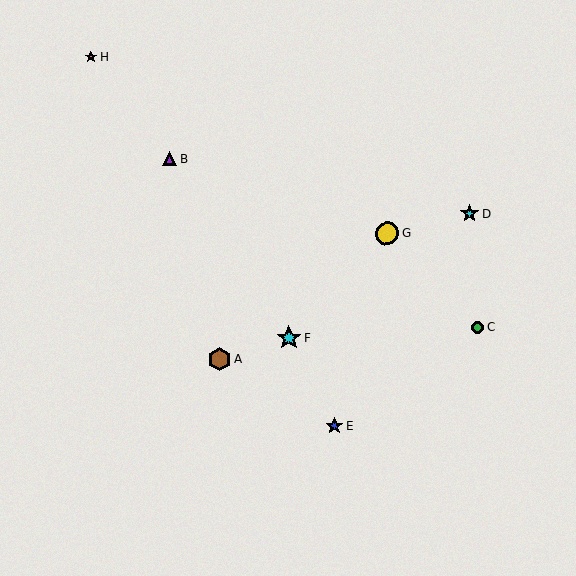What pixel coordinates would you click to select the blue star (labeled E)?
Click at (334, 426) to select the blue star E.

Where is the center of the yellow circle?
The center of the yellow circle is at (388, 233).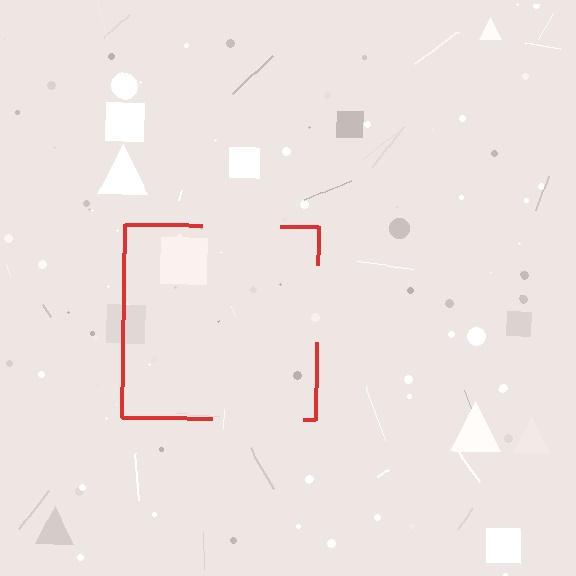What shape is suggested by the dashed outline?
The dashed outline suggests a square.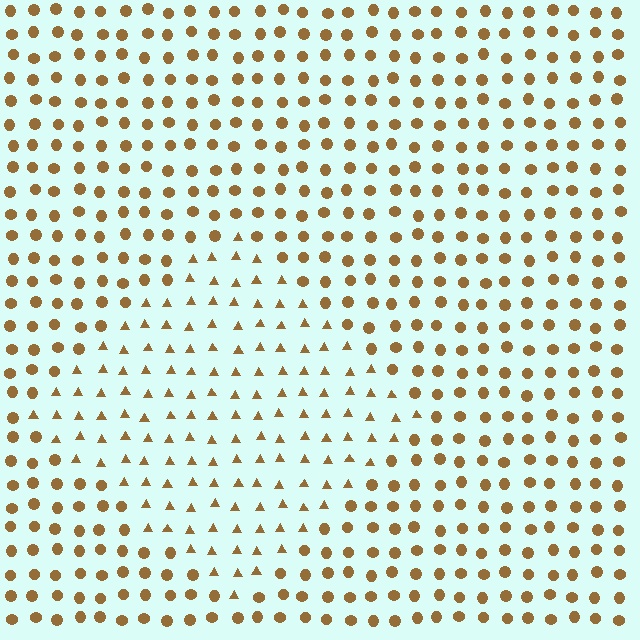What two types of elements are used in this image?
The image uses triangles inside the diamond region and circles outside it.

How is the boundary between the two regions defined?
The boundary is defined by a change in element shape: triangles inside vs. circles outside. All elements share the same color and spacing.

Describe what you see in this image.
The image is filled with small brown elements arranged in a uniform grid. A diamond-shaped region contains triangles, while the surrounding area contains circles. The boundary is defined purely by the change in element shape.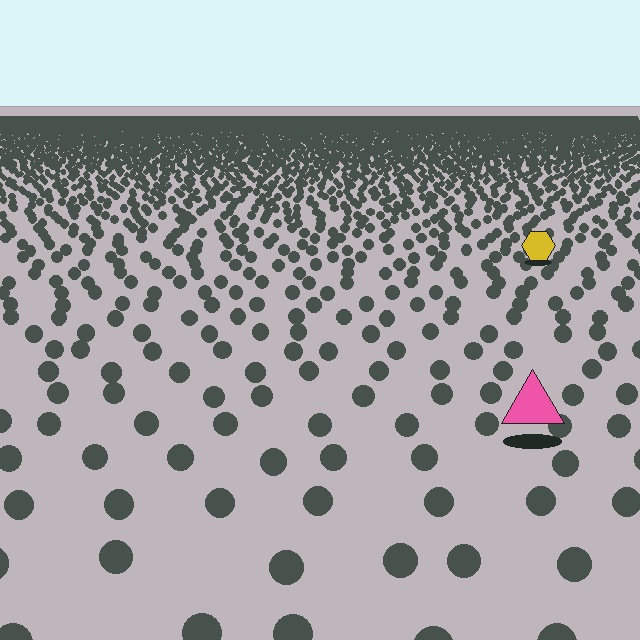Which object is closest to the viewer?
The pink triangle is closest. The texture marks near it are larger and more spread out.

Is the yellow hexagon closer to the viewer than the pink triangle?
No. The pink triangle is closer — you can tell from the texture gradient: the ground texture is coarser near it.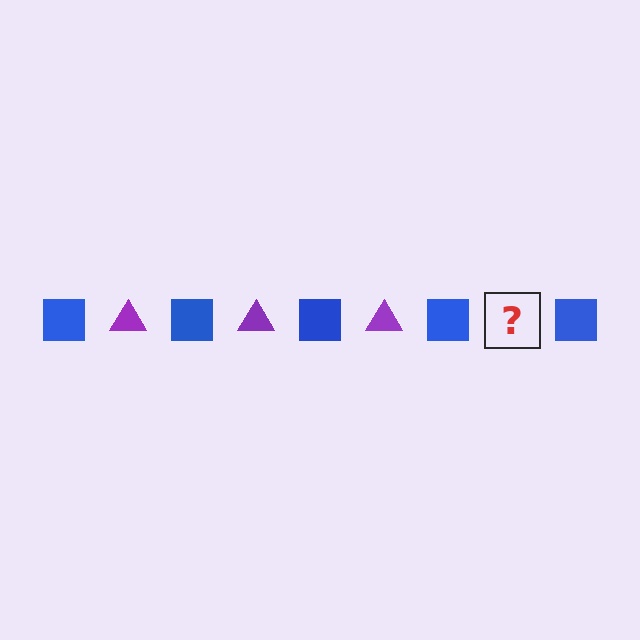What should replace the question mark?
The question mark should be replaced with a purple triangle.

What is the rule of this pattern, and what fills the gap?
The rule is that the pattern alternates between blue square and purple triangle. The gap should be filled with a purple triangle.